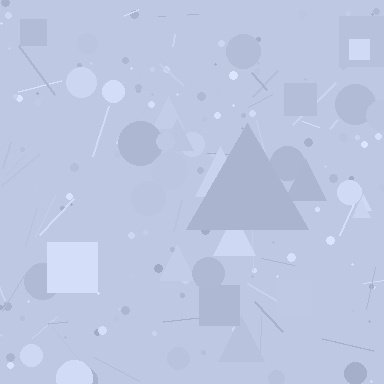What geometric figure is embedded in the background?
A triangle is embedded in the background.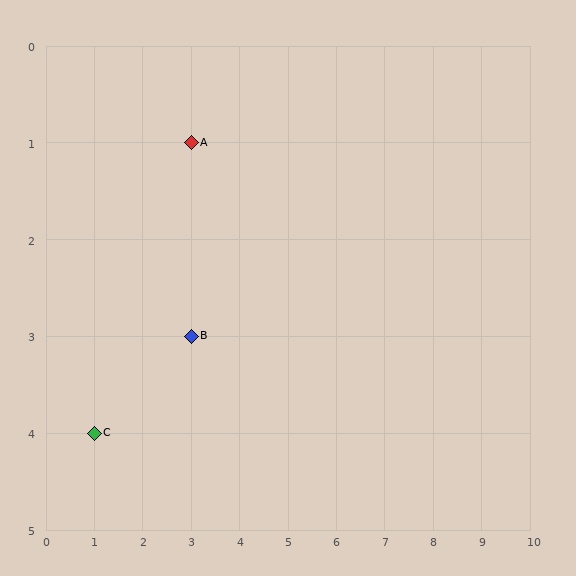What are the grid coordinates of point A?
Point A is at grid coordinates (3, 1).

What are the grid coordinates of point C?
Point C is at grid coordinates (1, 4).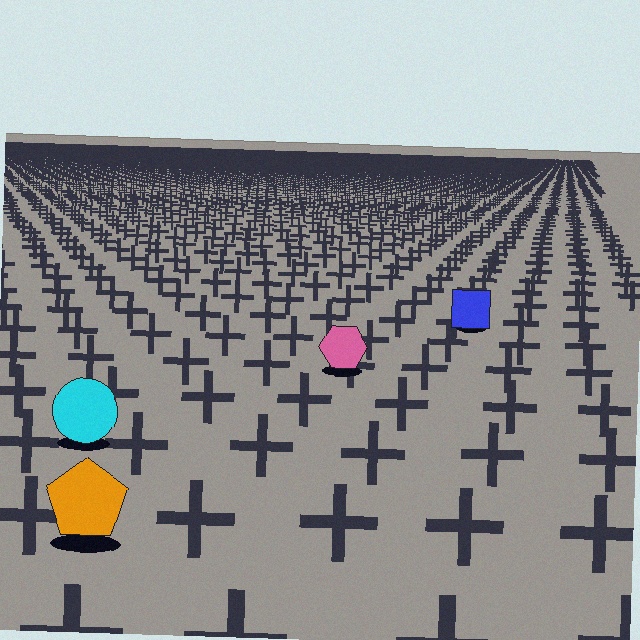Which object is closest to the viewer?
The orange pentagon is closest. The texture marks near it are larger and more spread out.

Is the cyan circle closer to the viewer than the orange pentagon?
No. The orange pentagon is closer — you can tell from the texture gradient: the ground texture is coarser near it.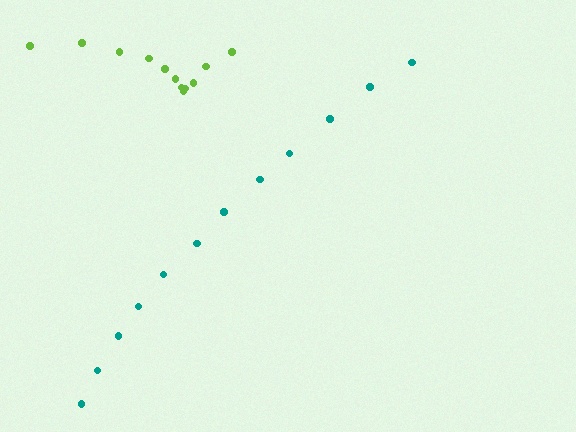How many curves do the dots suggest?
There are 2 distinct paths.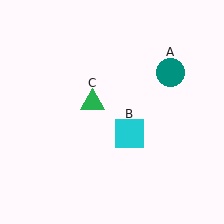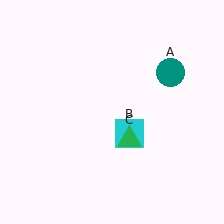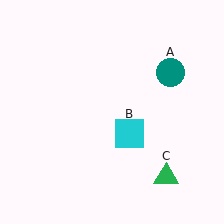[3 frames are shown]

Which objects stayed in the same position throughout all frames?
Teal circle (object A) and cyan square (object B) remained stationary.